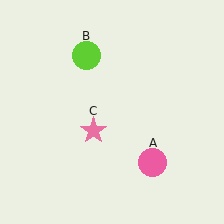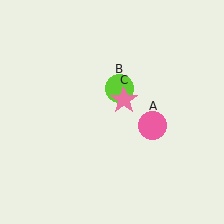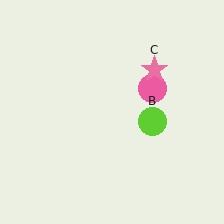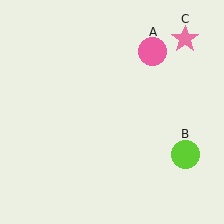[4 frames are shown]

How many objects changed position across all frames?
3 objects changed position: pink circle (object A), lime circle (object B), pink star (object C).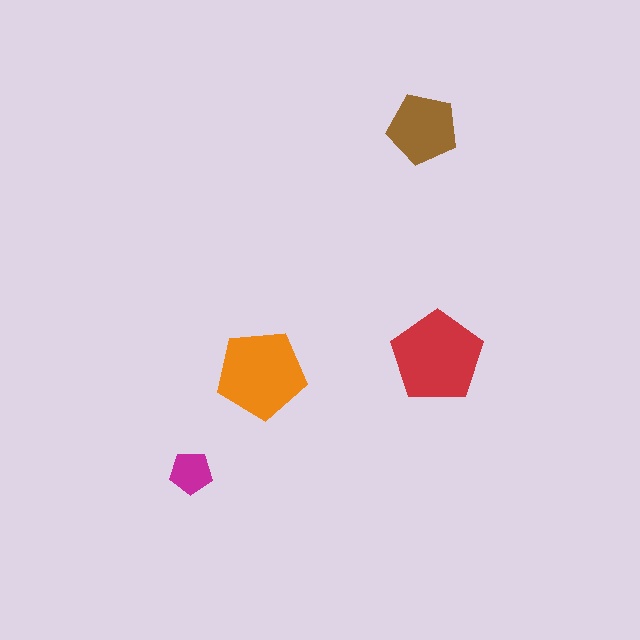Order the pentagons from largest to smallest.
the red one, the orange one, the brown one, the magenta one.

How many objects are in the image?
There are 4 objects in the image.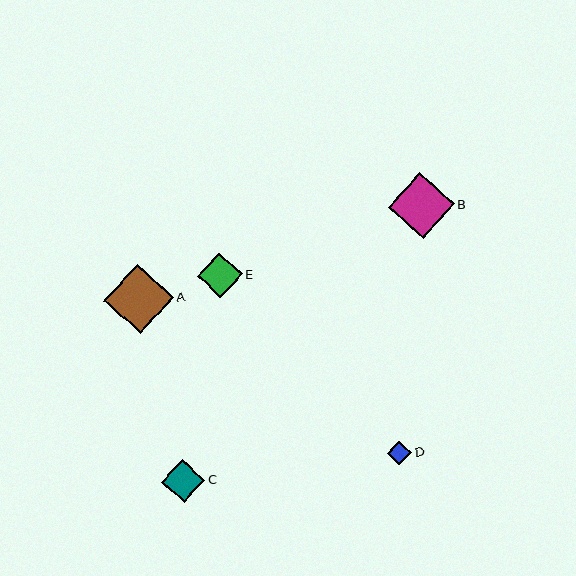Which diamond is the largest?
Diamond A is the largest with a size of approximately 70 pixels.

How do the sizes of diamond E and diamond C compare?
Diamond E and diamond C are approximately the same size.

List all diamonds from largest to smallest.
From largest to smallest: A, B, E, C, D.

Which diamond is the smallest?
Diamond D is the smallest with a size of approximately 24 pixels.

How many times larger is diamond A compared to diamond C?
Diamond A is approximately 1.6 times the size of diamond C.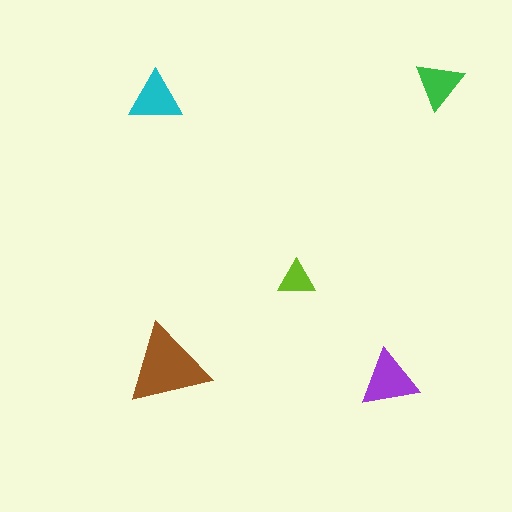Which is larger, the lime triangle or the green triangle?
The green one.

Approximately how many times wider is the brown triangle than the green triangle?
About 1.5 times wider.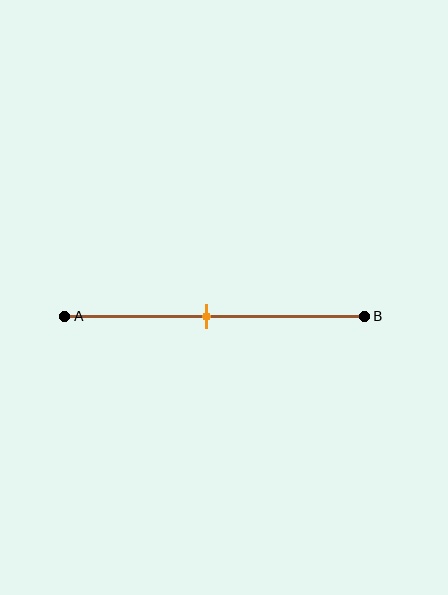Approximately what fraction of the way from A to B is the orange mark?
The orange mark is approximately 45% of the way from A to B.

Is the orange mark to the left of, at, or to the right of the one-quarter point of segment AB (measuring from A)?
The orange mark is to the right of the one-quarter point of segment AB.